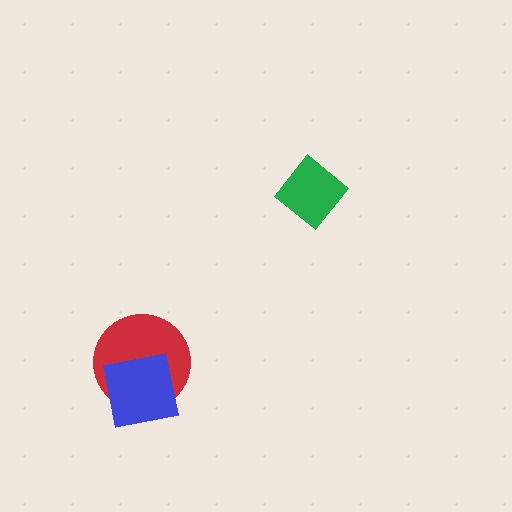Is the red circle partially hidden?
Yes, it is partially covered by another shape.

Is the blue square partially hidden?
No, no other shape covers it.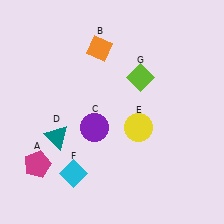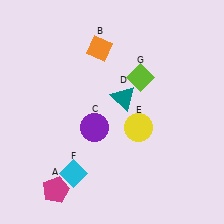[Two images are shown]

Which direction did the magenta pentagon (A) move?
The magenta pentagon (A) moved down.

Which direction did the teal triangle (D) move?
The teal triangle (D) moved right.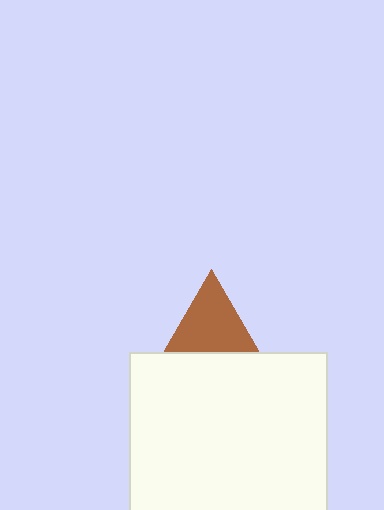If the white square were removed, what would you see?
You would see the complete brown triangle.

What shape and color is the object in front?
The object in front is a white square.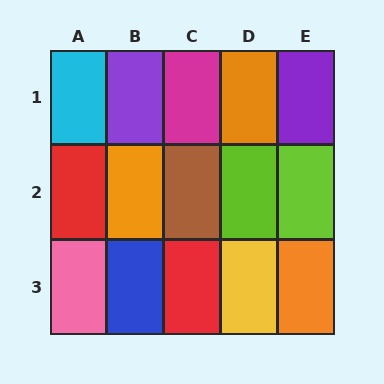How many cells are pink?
1 cell is pink.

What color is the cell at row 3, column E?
Orange.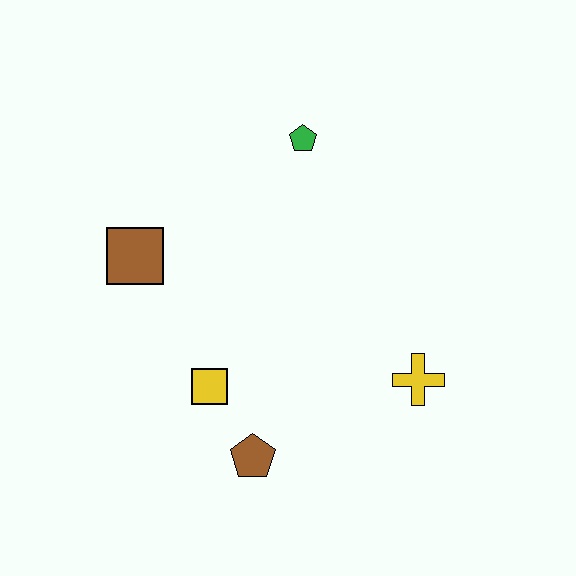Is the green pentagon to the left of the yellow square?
No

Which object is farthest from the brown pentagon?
The green pentagon is farthest from the brown pentagon.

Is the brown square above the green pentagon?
No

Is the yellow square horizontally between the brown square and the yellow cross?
Yes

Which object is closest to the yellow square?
The brown pentagon is closest to the yellow square.